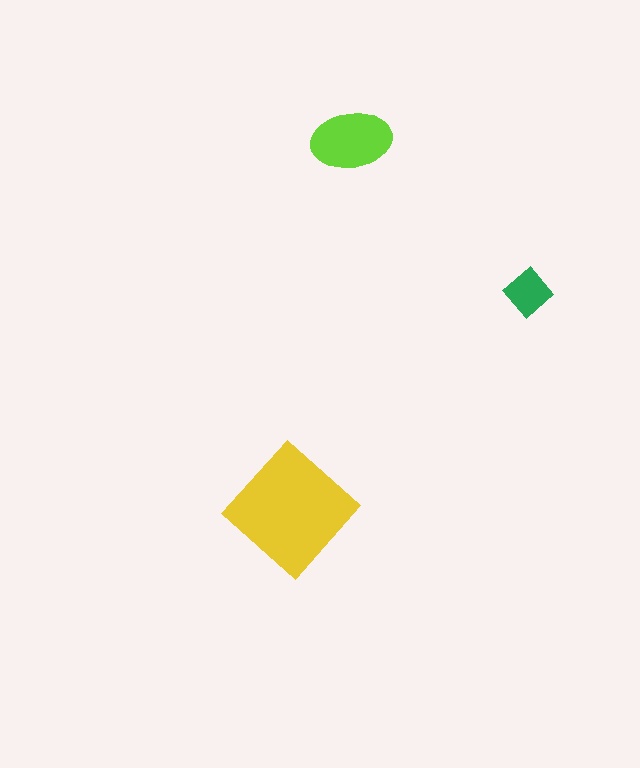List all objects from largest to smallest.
The yellow diamond, the lime ellipse, the green diamond.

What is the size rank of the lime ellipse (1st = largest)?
2nd.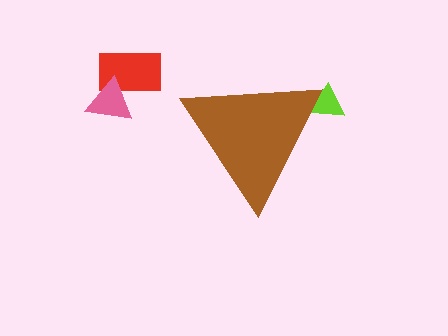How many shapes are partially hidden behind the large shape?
1 shape is partially hidden.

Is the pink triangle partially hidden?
No, the pink triangle is fully visible.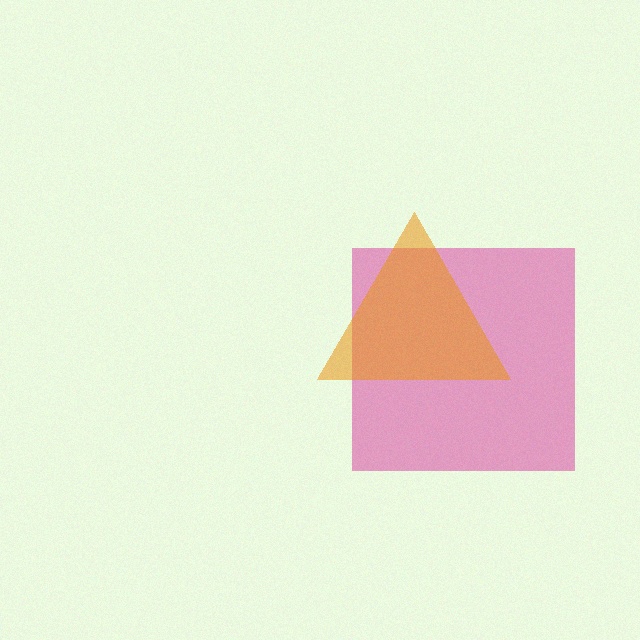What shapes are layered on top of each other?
The layered shapes are: a pink square, an orange triangle.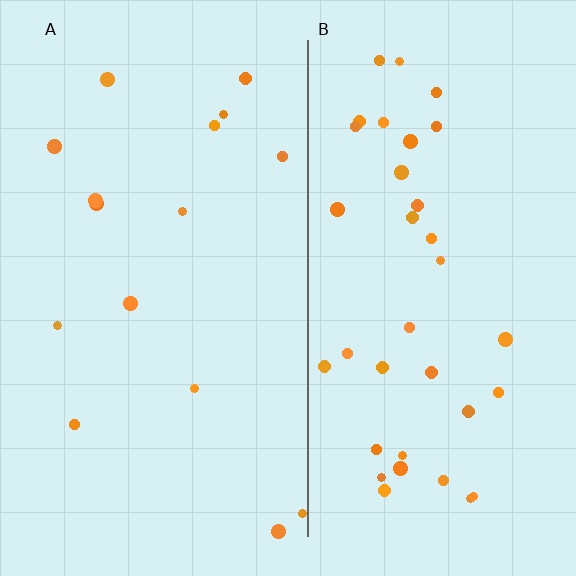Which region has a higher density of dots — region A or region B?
B (the right).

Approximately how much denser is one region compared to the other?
Approximately 2.4× — region B over region A.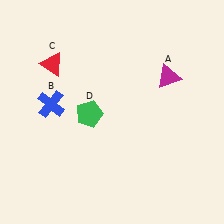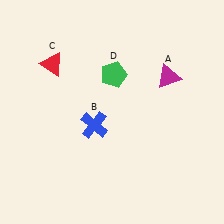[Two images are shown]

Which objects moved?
The objects that moved are: the blue cross (B), the green pentagon (D).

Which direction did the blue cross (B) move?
The blue cross (B) moved right.